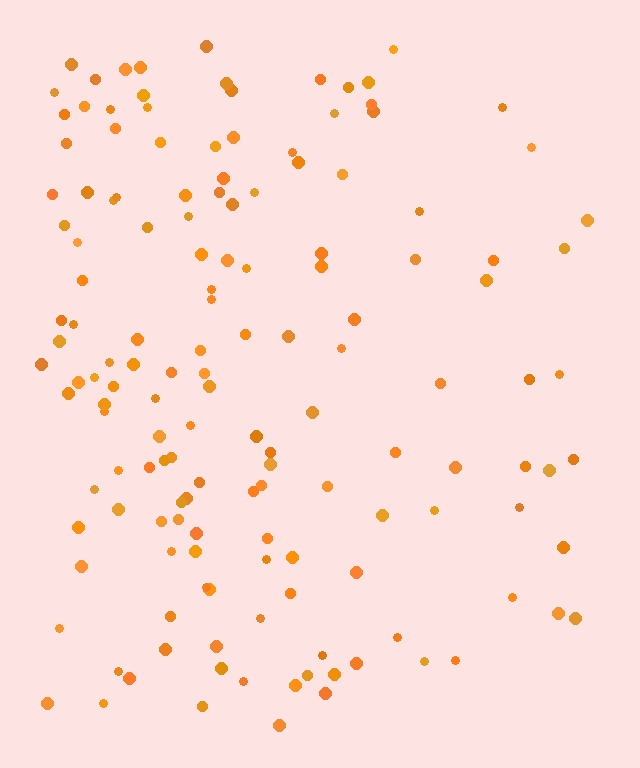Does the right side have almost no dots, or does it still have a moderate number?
Still a moderate number, just noticeably fewer than the left.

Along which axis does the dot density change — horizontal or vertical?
Horizontal.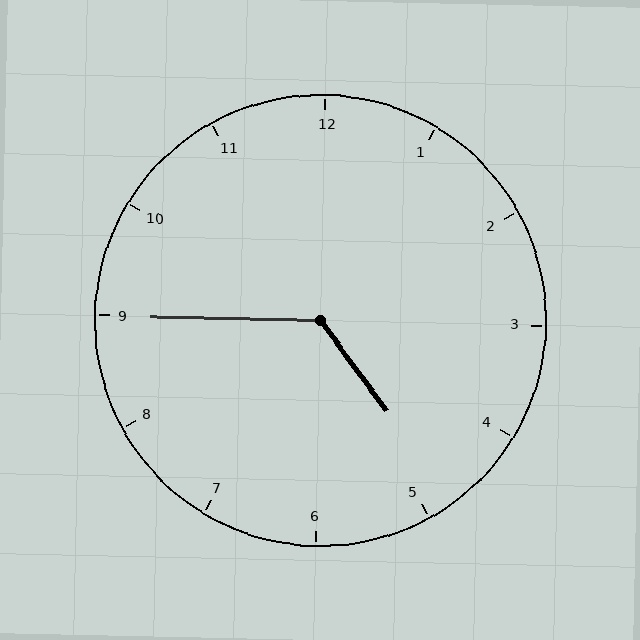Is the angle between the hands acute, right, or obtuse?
It is obtuse.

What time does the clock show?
4:45.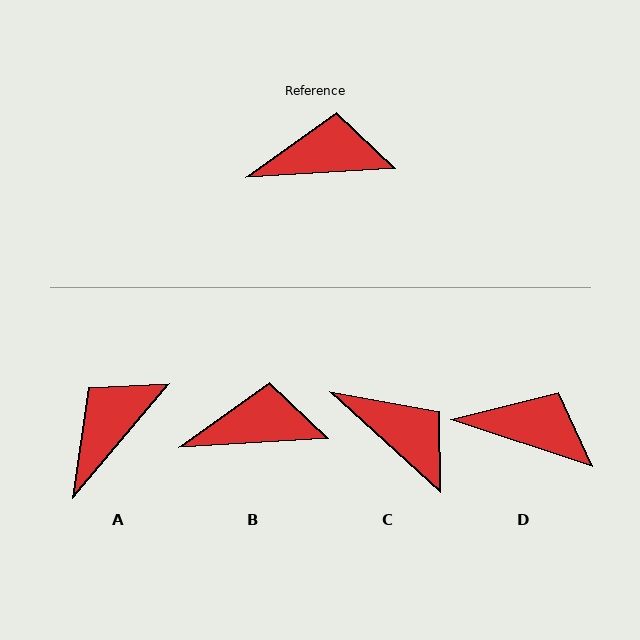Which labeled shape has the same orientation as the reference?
B.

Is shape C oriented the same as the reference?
No, it is off by about 46 degrees.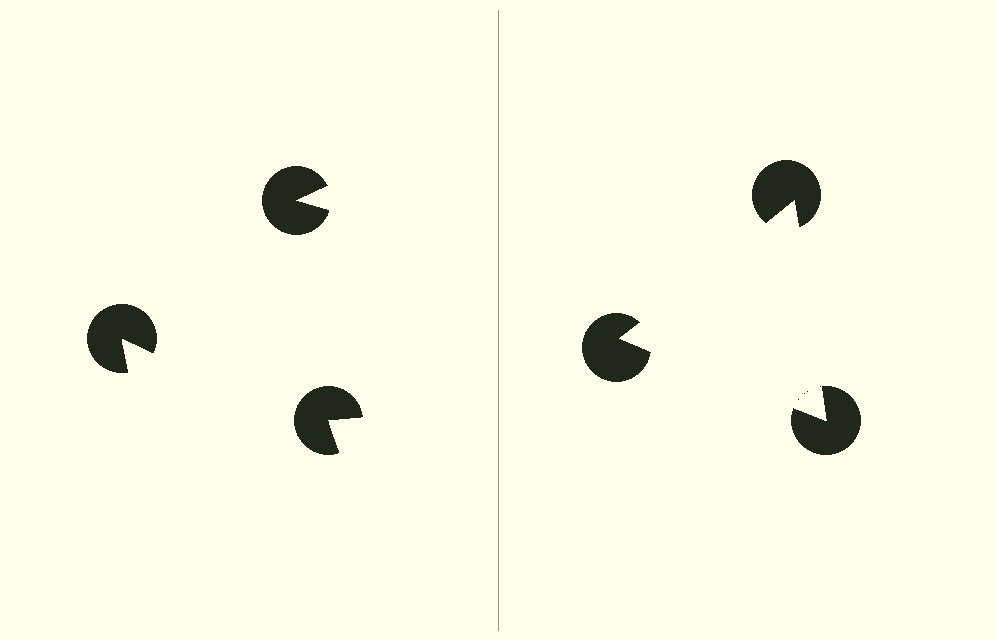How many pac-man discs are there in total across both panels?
6 — 3 on each side.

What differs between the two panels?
The pac-man discs are positioned identically on both sides; only the wedge orientations differ. On the right they align to a triangle; on the left they are misaligned.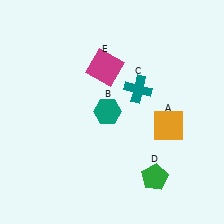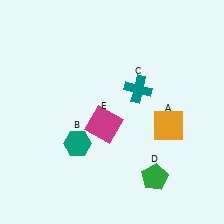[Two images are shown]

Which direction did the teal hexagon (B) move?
The teal hexagon (B) moved down.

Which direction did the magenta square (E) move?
The magenta square (E) moved down.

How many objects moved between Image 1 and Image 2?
2 objects moved between the two images.